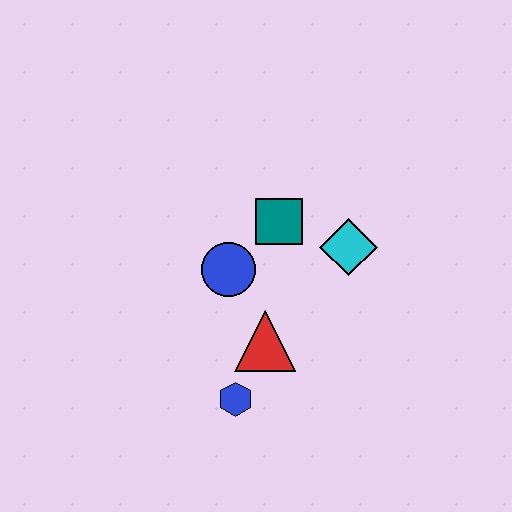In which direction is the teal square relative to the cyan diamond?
The teal square is to the left of the cyan diamond.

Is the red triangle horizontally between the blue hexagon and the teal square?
Yes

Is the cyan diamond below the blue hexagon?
No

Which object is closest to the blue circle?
The teal square is closest to the blue circle.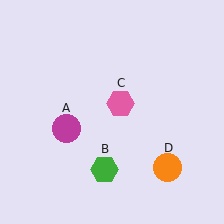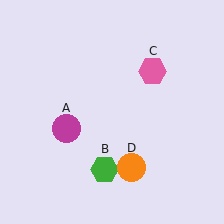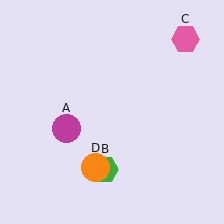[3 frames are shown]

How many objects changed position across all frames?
2 objects changed position: pink hexagon (object C), orange circle (object D).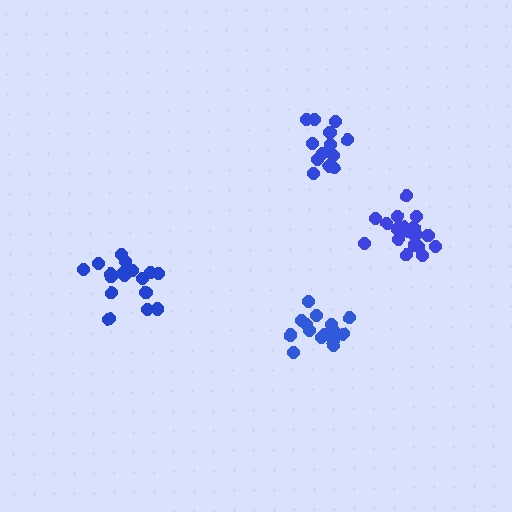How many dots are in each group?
Group 1: 14 dots, Group 2: 17 dots, Group 3: 20 dots, Group 4: 15 dots (66 total).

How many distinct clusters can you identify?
There are 4 distinct clusters.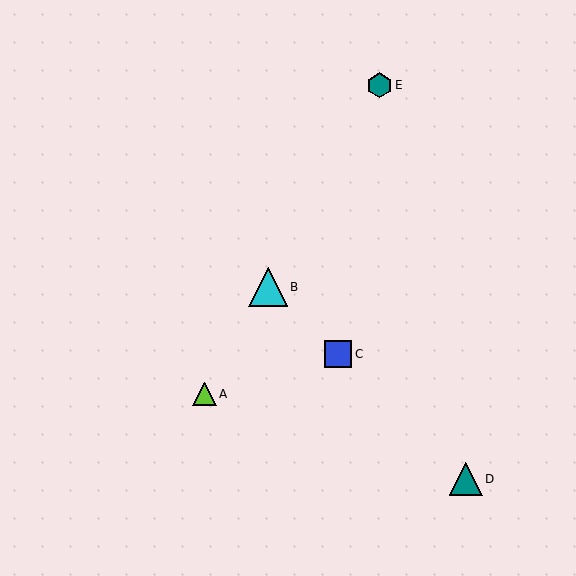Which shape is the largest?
The cyan triangle (labeled B) is the largest.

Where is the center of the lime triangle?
The center of the lime triangle is at (205, 394).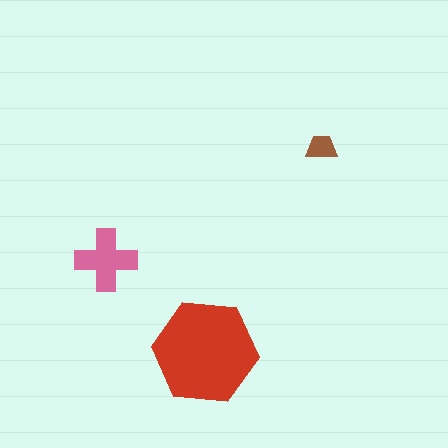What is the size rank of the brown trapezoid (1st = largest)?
3rd.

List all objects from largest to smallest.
The red hexagon, the pink cross, the brown trapezoid.